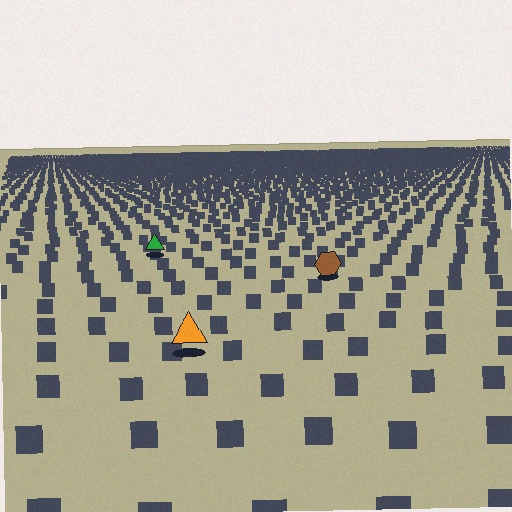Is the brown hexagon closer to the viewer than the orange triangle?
No. The orange triangle is closer — you can tell from the texture gradient: the ground texture is coarser near it.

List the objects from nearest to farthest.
From nearest to farthest: the orange triangle, the brown hexagon, the green triangle.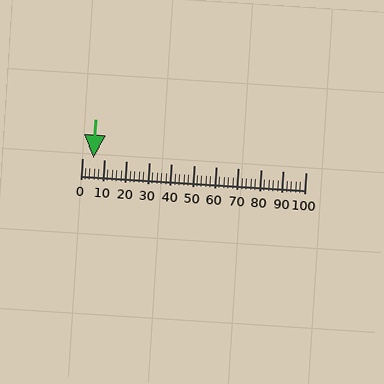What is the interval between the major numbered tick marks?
The major tick marks are spaced 10 units apart.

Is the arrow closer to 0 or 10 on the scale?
The arrow is closer to 10.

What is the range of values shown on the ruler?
The ruler shows values from 0 to 100.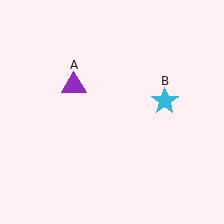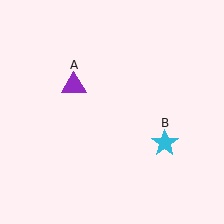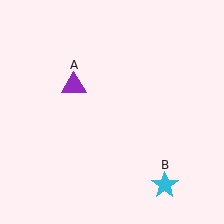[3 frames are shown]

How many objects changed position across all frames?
1 object changed position: cyan star (object B).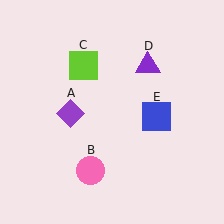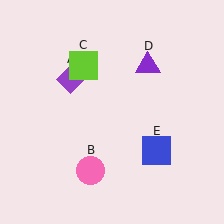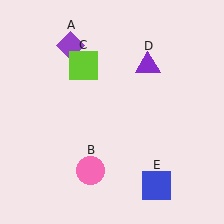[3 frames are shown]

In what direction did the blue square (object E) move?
The blue square (object E) moved down.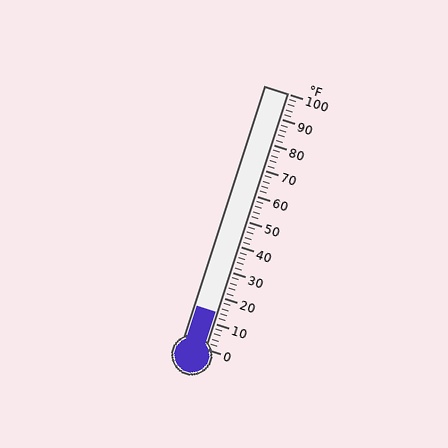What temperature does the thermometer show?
The thermometer shows approximately 14°F.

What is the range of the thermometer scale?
The thermometer scale ranges from 0°F to 100°F.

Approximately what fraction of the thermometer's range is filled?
The thermometer is filled to approximately 15% of its range.